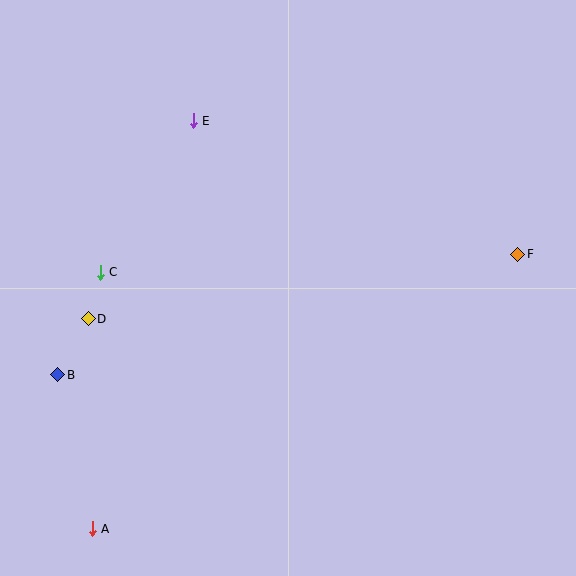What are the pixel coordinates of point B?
Point B is at (58, 375).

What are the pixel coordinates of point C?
Point C is at (100, 272).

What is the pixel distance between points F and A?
The distance between F and A is 506 pixels.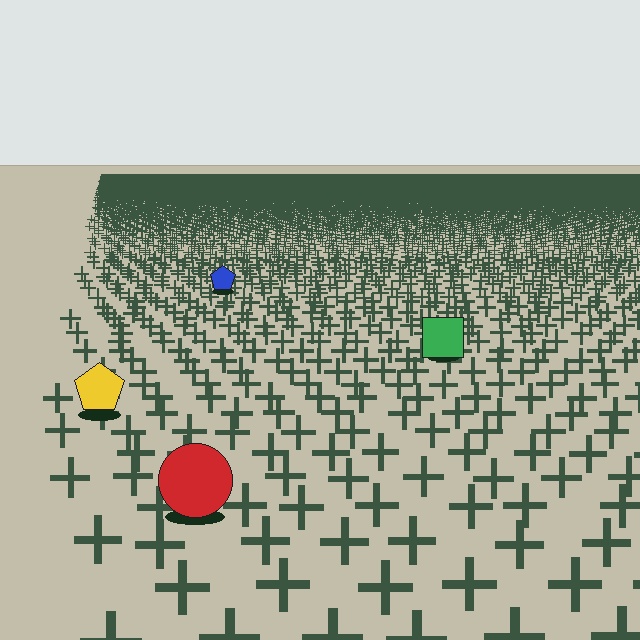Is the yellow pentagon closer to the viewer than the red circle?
No. The red circle is closer — you can tell from the texture gradient: the ground texture is coarser near it.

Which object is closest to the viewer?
The red circle is closest. The texture marks near it are larger and more spread out.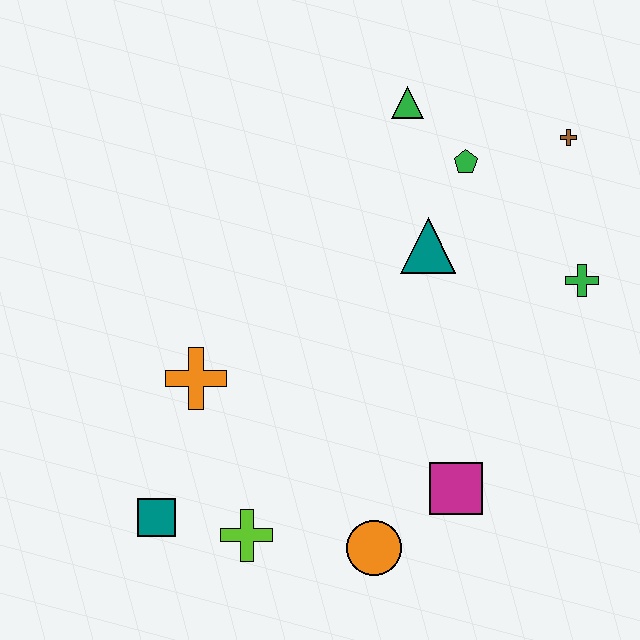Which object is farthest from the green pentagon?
The teal square is farthest from the green pentagon.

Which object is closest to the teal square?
The lime cross is closest to the teal square.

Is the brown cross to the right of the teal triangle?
Yes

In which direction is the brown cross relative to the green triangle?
The brown cross is to the right of the green triangle.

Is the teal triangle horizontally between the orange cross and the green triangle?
No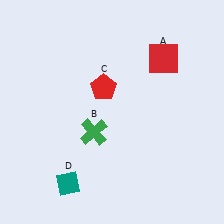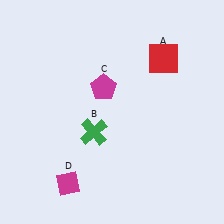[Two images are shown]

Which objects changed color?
C changed from red to magenta. D changed from teal to magenta.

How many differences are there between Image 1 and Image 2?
There are 2 differences between the two images.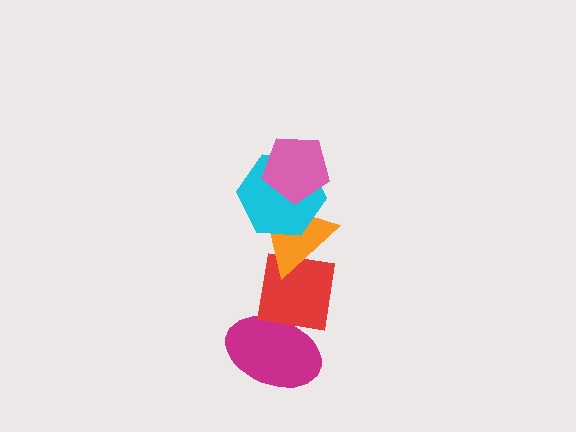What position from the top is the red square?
The red square is 4th from the top.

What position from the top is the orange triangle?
The orange triangle is 3rd from the top.